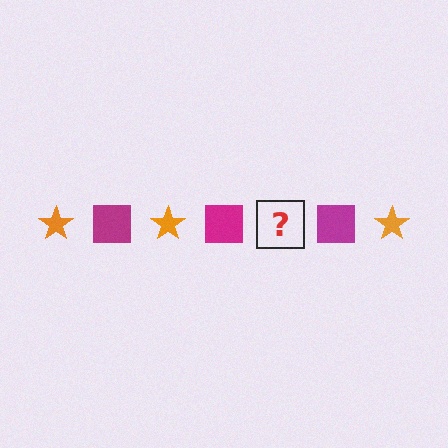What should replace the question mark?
The question mark should be replaced with an orange star.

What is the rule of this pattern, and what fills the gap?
The rule is that the pattern alternates between orange star and magenta square. The gap should be filled with an orange star.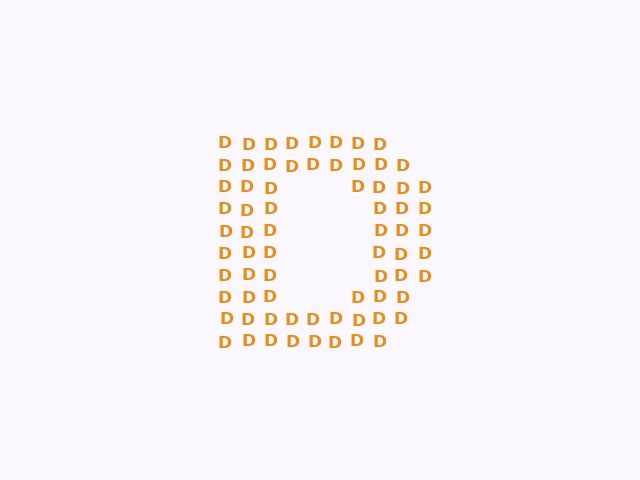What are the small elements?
The small elements are letter D's.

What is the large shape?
The large shape is the letter D.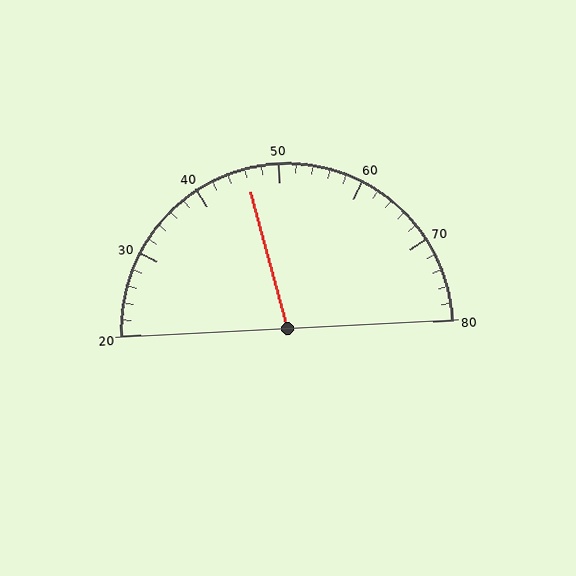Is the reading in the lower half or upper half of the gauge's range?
The reading is in the lower half of the range (20 to 80).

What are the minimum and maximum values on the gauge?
The gauge ranges from 20 to 80.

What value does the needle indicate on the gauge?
The needle indicates approximately 46.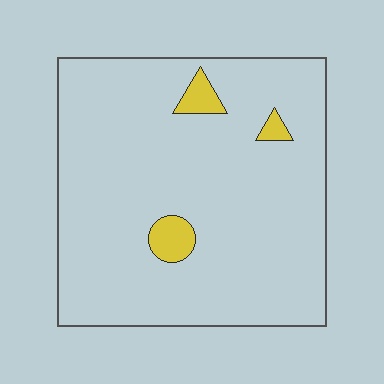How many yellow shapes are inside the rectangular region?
3.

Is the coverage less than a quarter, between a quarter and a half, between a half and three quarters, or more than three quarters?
Less than a quarter.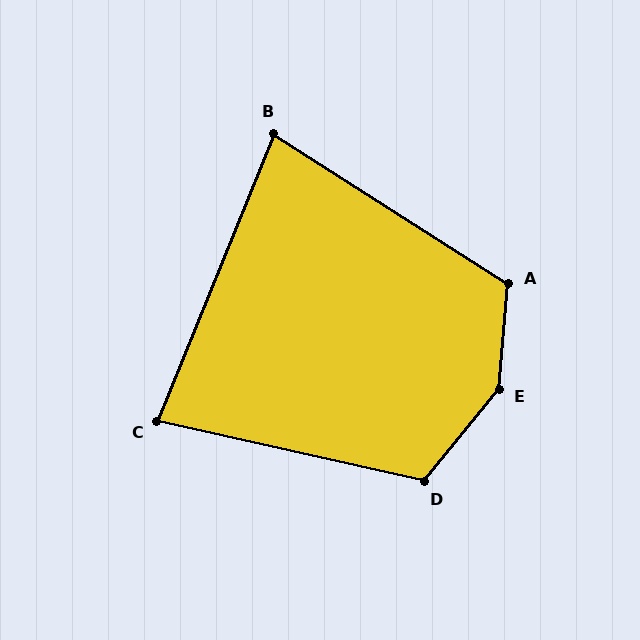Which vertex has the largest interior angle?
E, at approximately 146 degrees.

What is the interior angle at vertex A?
Approximately 117 degrees (obtuse).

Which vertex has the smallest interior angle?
B, at approximately 80 degrees.